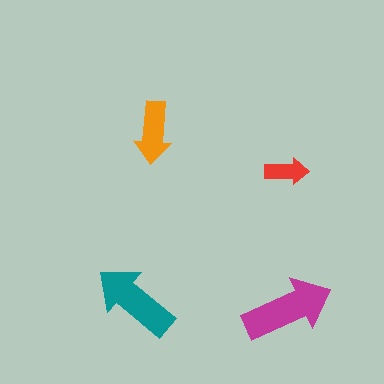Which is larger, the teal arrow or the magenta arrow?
The magenta one.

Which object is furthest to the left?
The teal arrow is leftmost.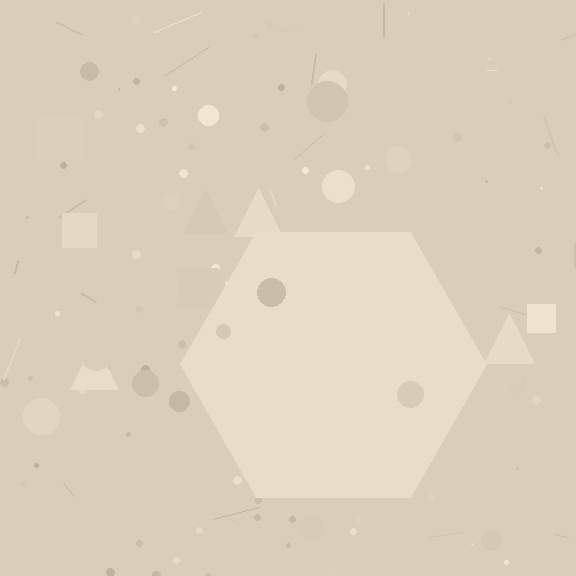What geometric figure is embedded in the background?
A hexagon is embedded in the background.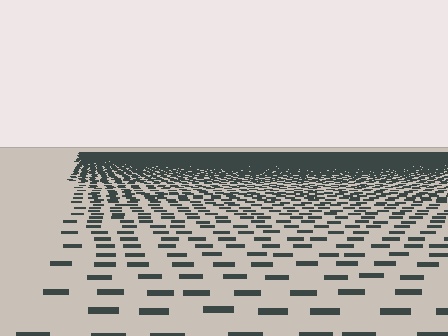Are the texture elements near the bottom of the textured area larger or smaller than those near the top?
Larger. Near the bottom, elements are closer to the viewer and appear at a bigger on-screen size.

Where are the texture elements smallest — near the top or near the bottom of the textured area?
Near the top.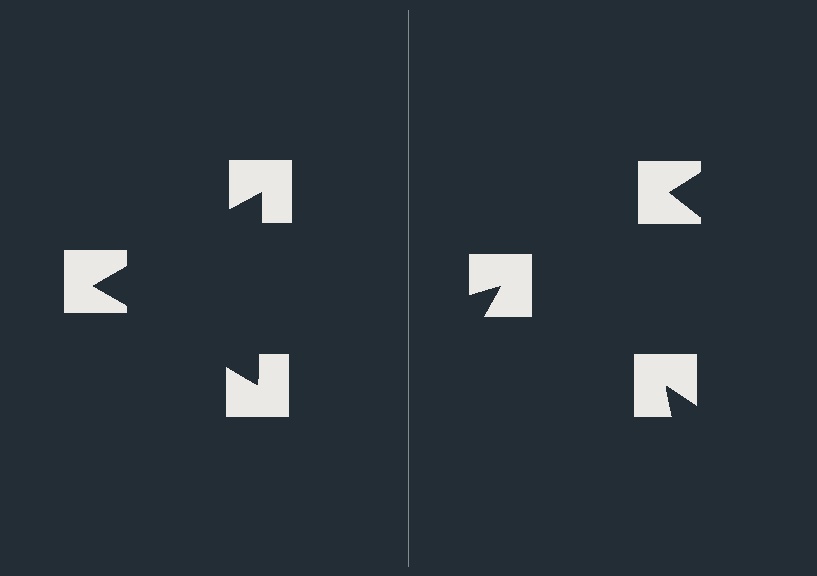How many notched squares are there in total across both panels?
6 — 3 on each side.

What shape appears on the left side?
An illusory triangle.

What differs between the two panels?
The notched squares are positioned identically on both sides; only the wedge orientations differ. On the left they align to a triangle; on the right they are misaligned.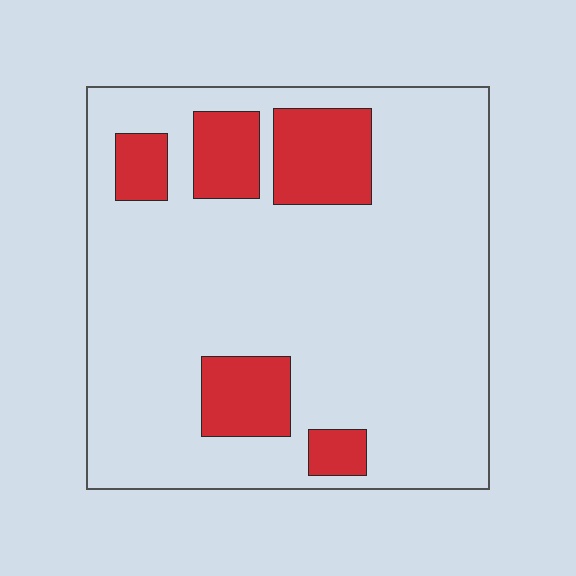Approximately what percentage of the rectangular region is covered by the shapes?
Approximately 20%.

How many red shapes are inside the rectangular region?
5.